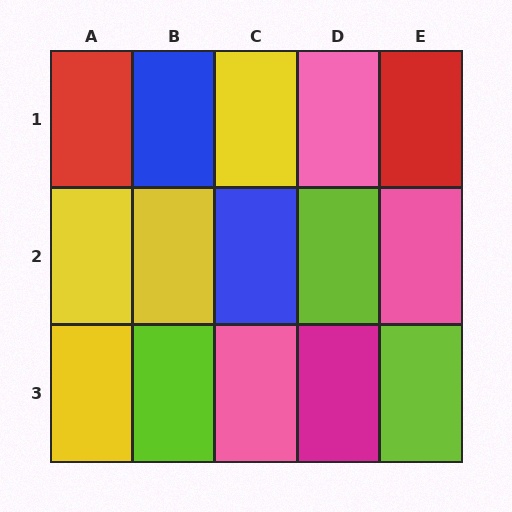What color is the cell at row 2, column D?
Lime.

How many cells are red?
2 cells are red.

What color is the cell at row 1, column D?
Pink.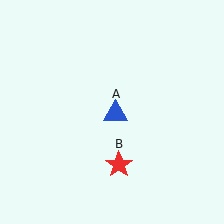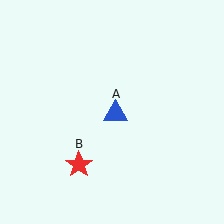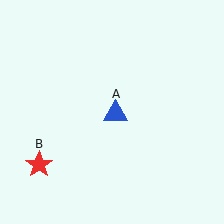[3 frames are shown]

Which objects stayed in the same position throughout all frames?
Blue triangle (object A) remained stationary.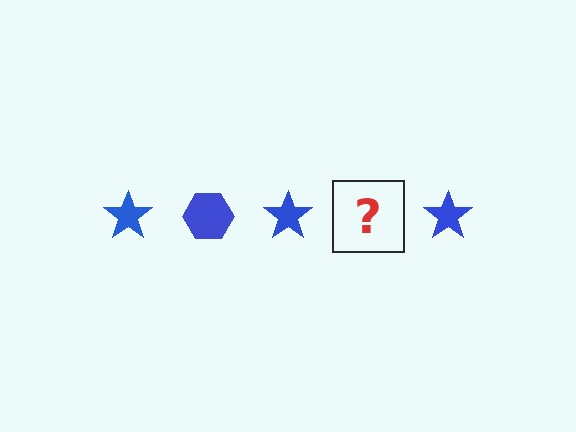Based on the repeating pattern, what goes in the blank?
The blank should be a blue hexagon.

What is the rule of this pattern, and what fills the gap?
The rule is that the pattern cycles through star, hexagon shapes in blue. The gap should be filled with a blue hexagon.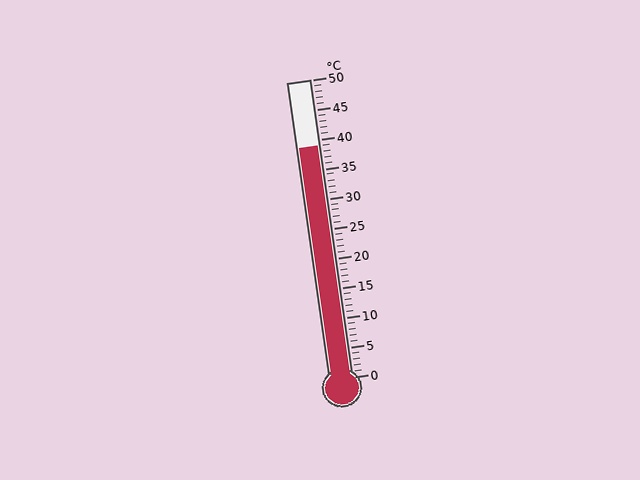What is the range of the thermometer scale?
The thermometer scale ranges from 0°C to 50°C.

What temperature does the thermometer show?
The thermometer shows approximately 39°C.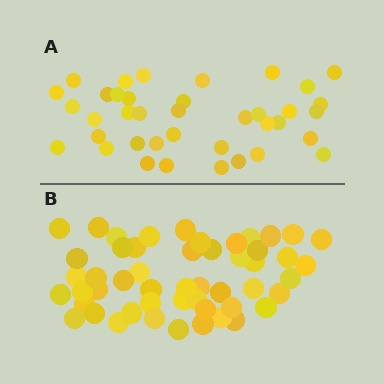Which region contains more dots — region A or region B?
Region B (the bottom region) has more dots.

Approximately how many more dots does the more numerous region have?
Region B has approximately 15 more dots than region A.